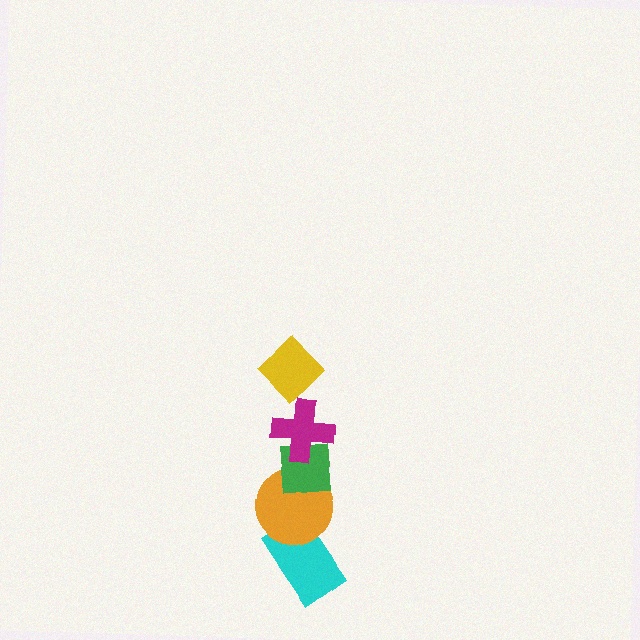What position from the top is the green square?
The green square is 3rd from the top.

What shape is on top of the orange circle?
The green square is on top of the orange circle.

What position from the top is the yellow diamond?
The yellow diamond is 1st from the top.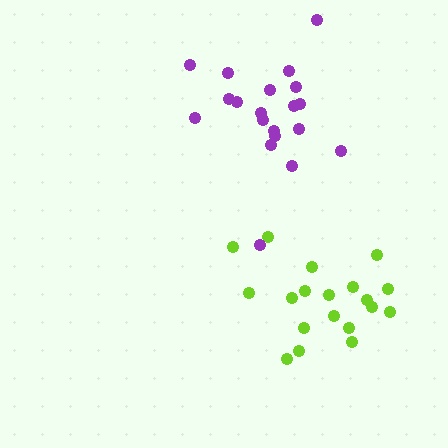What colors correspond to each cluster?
The clusters are colored: lime, purple.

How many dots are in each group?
Group 1: 19 dots, Group 2: 20 dots (39 total).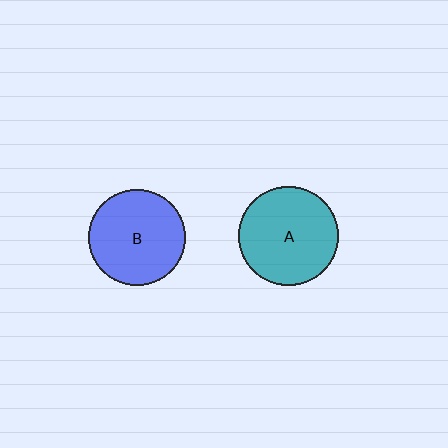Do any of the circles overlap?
No, none of the circles overlap.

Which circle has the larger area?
Circle A (teal).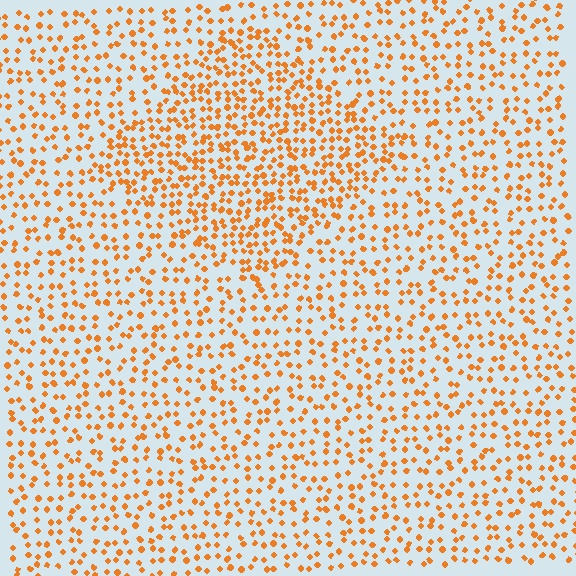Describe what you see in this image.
The image contains small orange elements arranged at two different densities. A diamond-shaped region is visible where the elements are more densely packed than the surrounding area.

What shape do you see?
I see a diamond.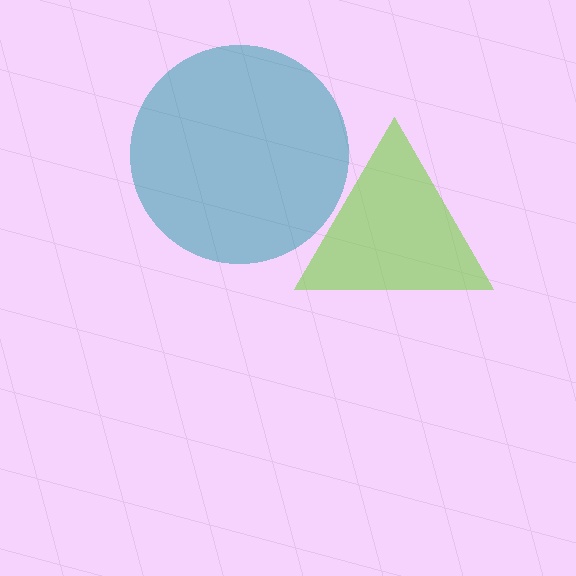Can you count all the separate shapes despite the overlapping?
Yes, there are 2 separate shapes.